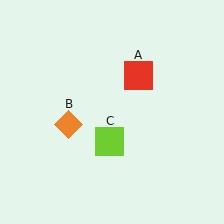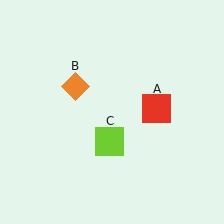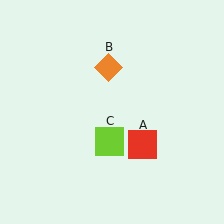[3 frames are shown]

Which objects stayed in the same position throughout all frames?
Lime square (object C) remained stationary.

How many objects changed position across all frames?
2 objects changed position: red square (object A), orange diamond (object B).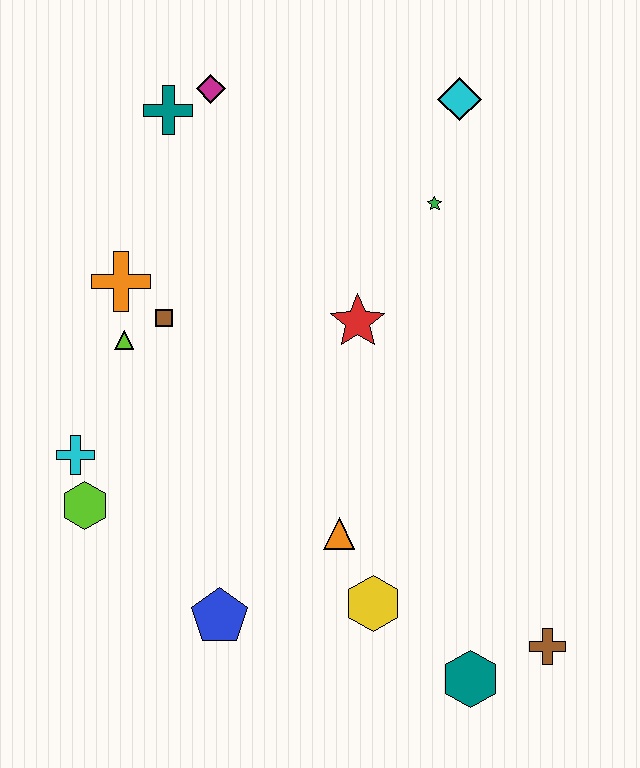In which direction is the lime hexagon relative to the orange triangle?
The lime hexagon is to the left of the orange triangle.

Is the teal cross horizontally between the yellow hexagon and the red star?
No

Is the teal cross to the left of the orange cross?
No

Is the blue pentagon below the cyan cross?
Yes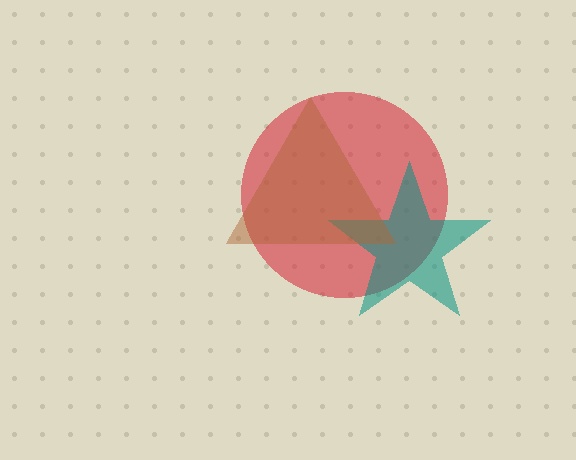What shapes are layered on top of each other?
The layered shapes are: a red circle, a teal star, a brown triangle.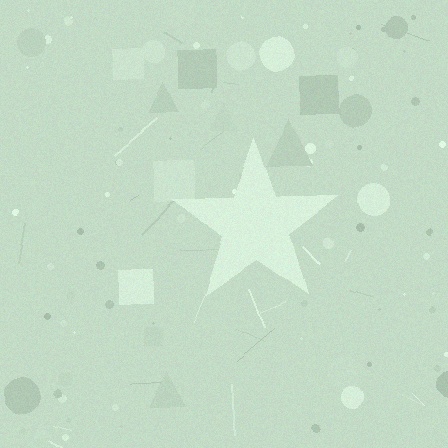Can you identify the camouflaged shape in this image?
The camouflaged shape is a star.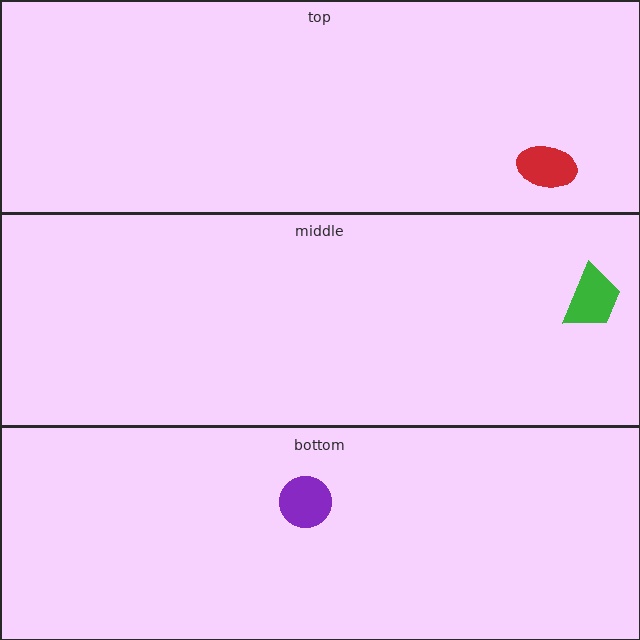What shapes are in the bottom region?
The purple circle.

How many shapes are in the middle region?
1.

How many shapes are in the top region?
1.